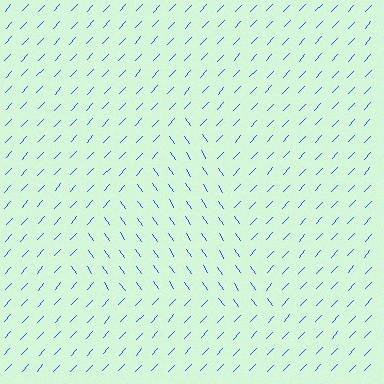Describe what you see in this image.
The image is filled with small blue line segments. A triangle region in the image has lines oriented differently from the surrounding lines, creating a visible texture boundary.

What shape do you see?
I see a triangle.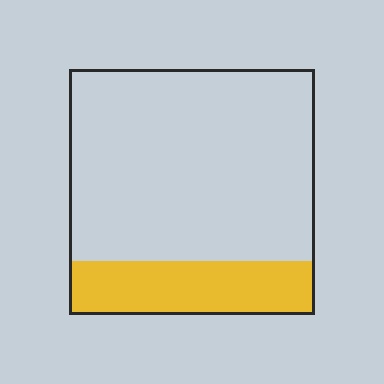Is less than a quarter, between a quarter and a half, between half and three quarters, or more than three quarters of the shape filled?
Less than a quarter.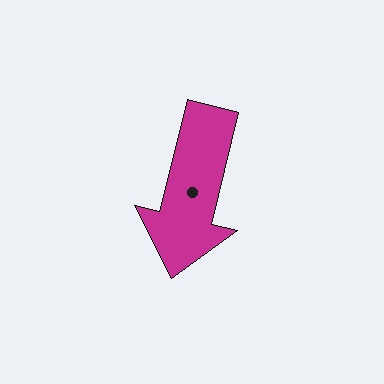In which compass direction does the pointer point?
South.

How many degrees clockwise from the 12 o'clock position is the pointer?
Approximately 194 degrees.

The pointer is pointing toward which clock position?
Roughly 6 o'clock.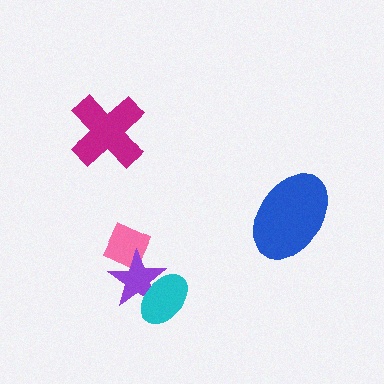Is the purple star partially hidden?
Yes, it is partially covered by another shape.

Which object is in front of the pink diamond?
The purple star is in front of the pink diamond.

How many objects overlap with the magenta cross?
0 objects overlap with the magenta cross.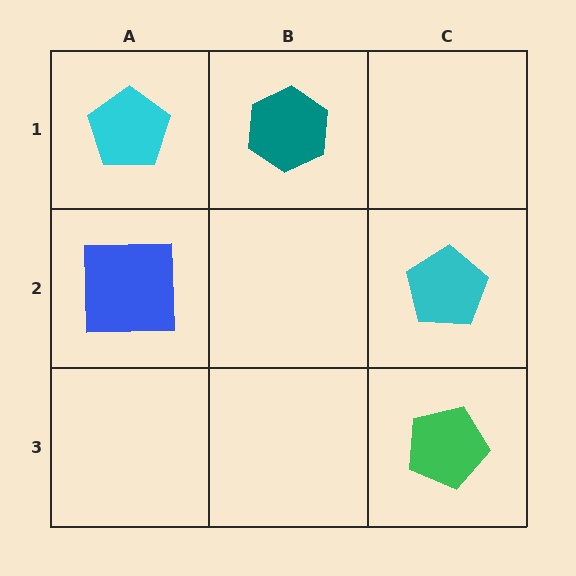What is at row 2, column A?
A blue square.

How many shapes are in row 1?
2 shapes.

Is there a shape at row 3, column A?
No, that cell is empty.